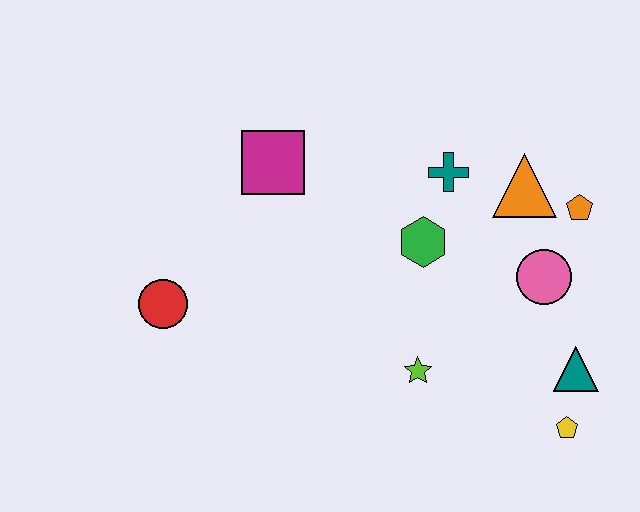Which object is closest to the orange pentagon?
The orange triangle is closest to the orange pentagon.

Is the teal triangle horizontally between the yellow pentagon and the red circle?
No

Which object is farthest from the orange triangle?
The red circle is farthest from the orange triangle.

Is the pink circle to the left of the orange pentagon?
Yes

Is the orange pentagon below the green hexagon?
No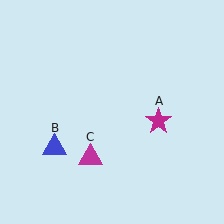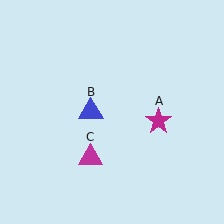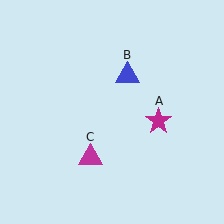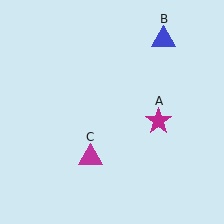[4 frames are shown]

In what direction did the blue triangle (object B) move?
The blue triangle (object B) moved up and to the right.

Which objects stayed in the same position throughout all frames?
Magenta star (object A) and magenta triangle (object C) remained stationary.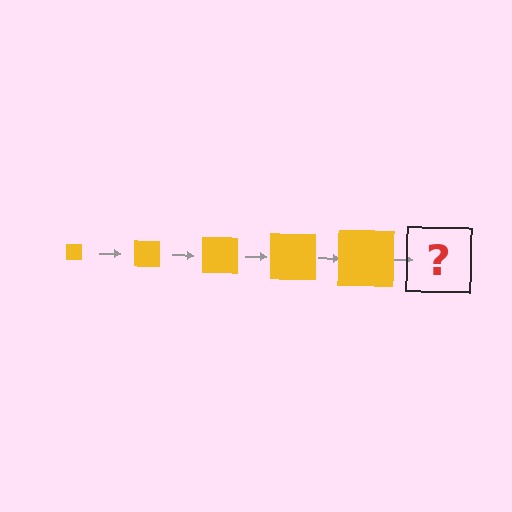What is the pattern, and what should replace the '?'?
The pattern is that the square gets progressively larger each step. The '?' should be a yellow square, larger than the previous one.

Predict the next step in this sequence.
The next step is a yellow square, larger than the previous one.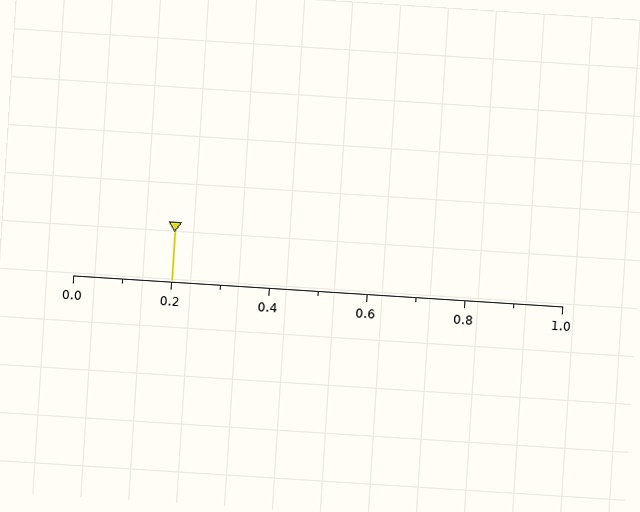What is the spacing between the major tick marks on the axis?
The major ticks are spaced 0.2 apart.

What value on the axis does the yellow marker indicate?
The marker indicates approximately 0.2.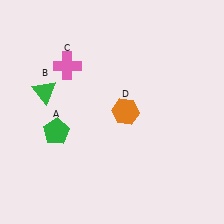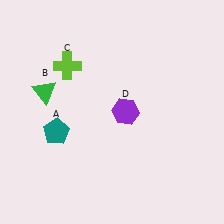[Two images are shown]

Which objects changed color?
A changed from green to teal. C changed from pink to lime. D changed from orange to purple.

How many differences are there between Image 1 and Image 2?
There are 3 differences between the two images.